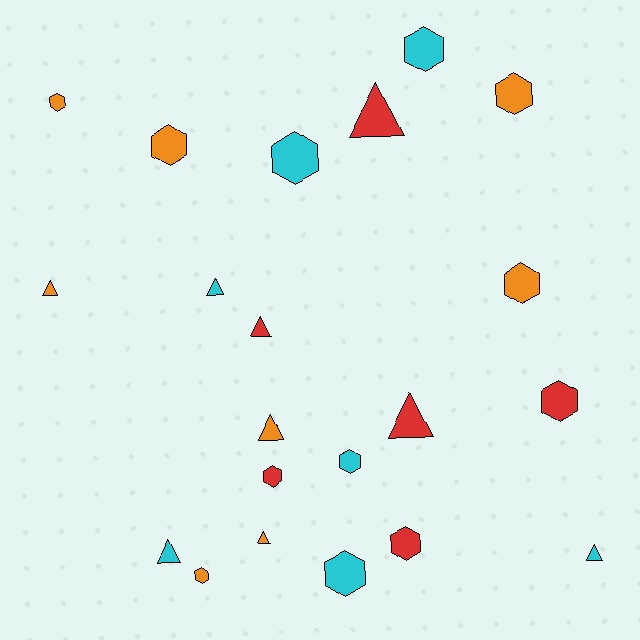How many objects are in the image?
There are 21 objects.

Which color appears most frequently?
Orange, with 8 objects.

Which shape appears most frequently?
Hexagon, with 12 objects.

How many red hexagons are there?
There are 3 red hexagons.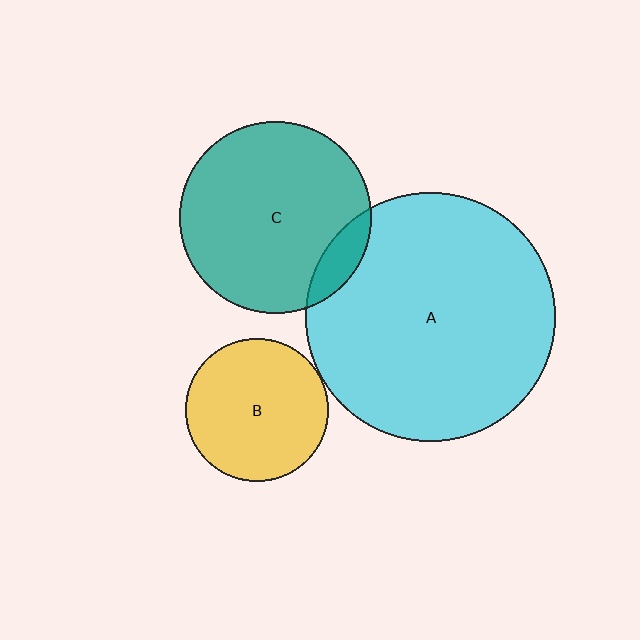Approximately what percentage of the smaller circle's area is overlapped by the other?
Approximately 10%.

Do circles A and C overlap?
Yes.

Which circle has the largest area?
Circle A (cyan).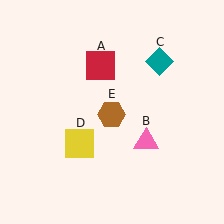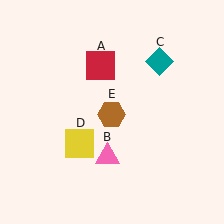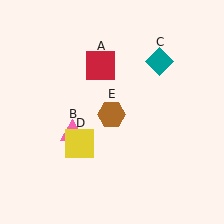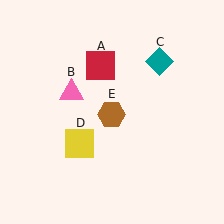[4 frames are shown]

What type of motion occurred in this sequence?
The pink triangle (object B) rotated clockwise around the center of the scene.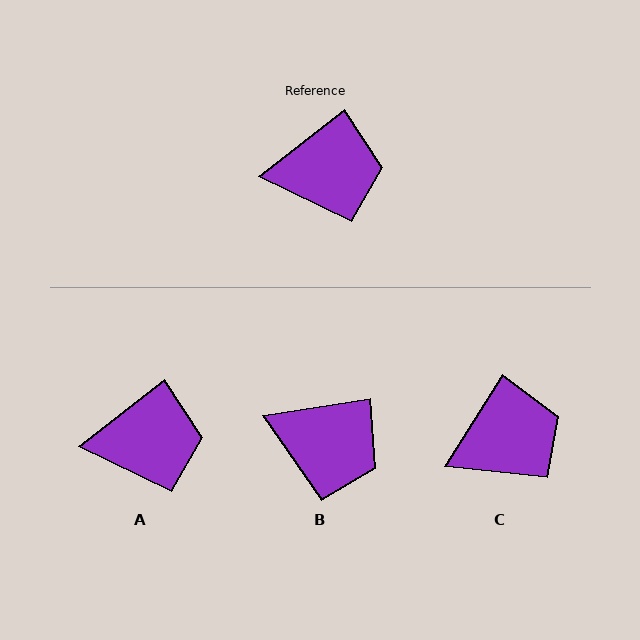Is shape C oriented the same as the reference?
No, it is off by about 20 degrees.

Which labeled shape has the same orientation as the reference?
A.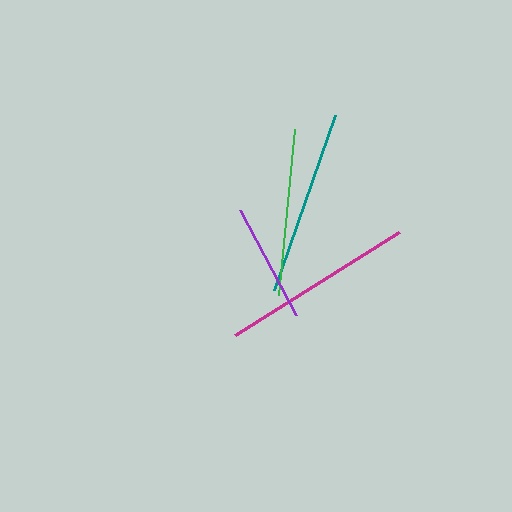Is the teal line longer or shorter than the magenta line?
The magenta line is longer than the teal line.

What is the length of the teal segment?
The teal segment is approximately 185 pixels long.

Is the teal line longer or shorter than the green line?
The teal line is longer than the green line.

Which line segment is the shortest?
The purple line is the shortest at approximately 119 pixels.